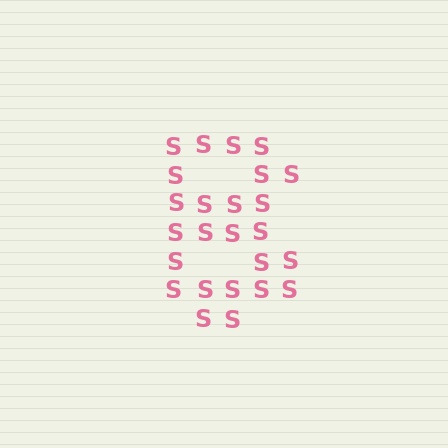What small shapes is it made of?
It is made of small letter S's.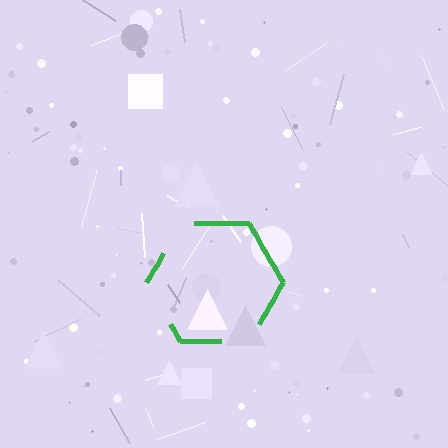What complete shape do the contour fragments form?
The contour fragments form a hexagon.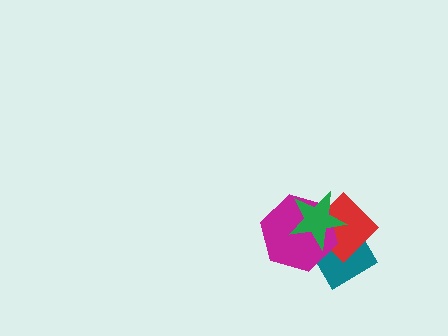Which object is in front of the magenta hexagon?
The green star is in front of the magenta hexagon.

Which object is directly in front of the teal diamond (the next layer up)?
The red diamond is directly in front of the teal diamond.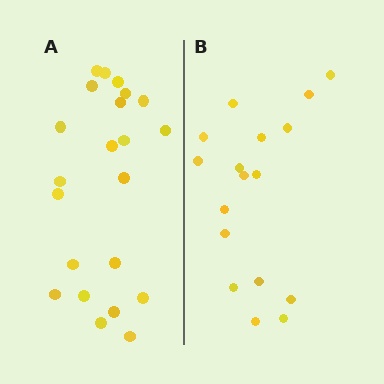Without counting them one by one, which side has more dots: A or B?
Region A (the left region) has more dots.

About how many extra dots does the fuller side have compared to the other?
Region A has about 5 more dots than region B.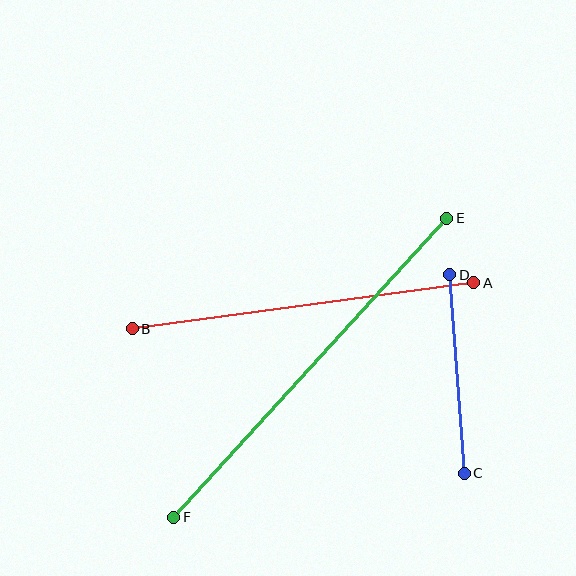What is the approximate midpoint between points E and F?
The midpoint is at approximately (310, 368) pixels.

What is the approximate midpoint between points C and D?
The midpoint is at approximately (457, 374) pixels.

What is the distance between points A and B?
The distance is approximately 345 pixels.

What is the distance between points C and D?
The distance is approximately 199 pixels.